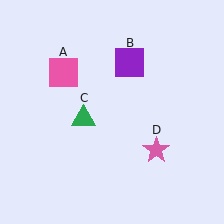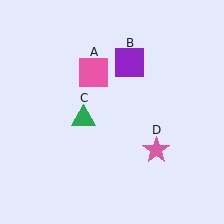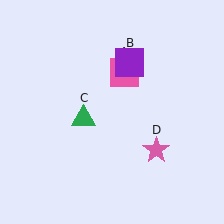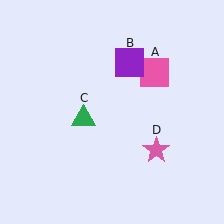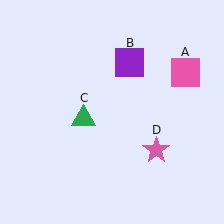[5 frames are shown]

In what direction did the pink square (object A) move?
The pink square (object A) moved right.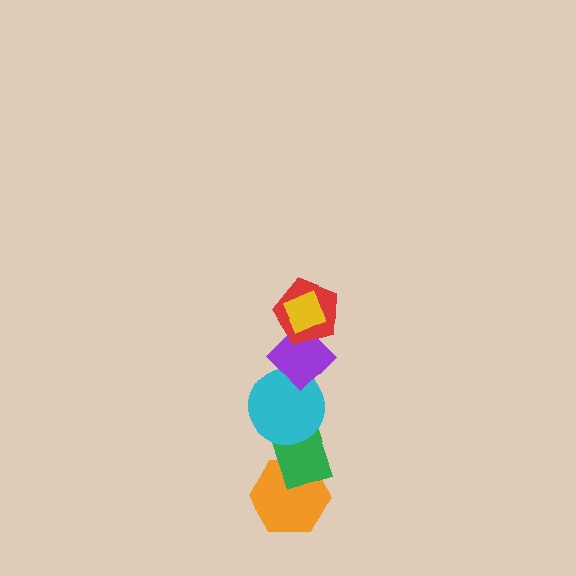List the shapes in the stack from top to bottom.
From top to bottom: the yellow diamond, the red pentagon, the purple diamond, the cyan circle, the green rectangle, the orange hexagon.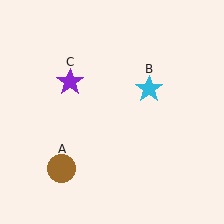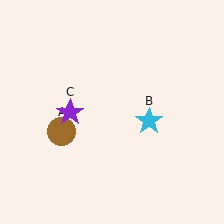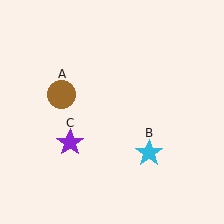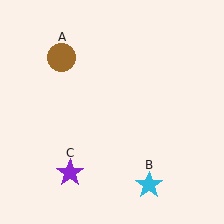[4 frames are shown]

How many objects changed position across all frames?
3 objects changed position: brown circle (object A), cyan star (object B), purple star (object C).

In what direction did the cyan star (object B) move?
The cyan star (object B) moved down.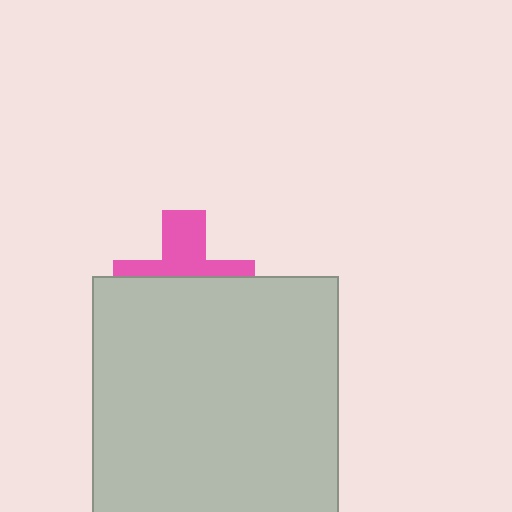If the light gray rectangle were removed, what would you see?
You would see the complete pink cross.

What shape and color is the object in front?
The object in front is a light gray rectangle.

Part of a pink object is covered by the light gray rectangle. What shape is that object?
It is a cross.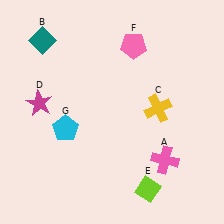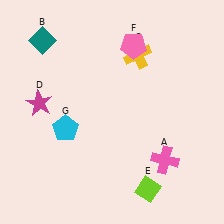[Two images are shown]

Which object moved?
The yellow cross (C) moved up.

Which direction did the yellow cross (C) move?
The yellow cross (C) moved up.